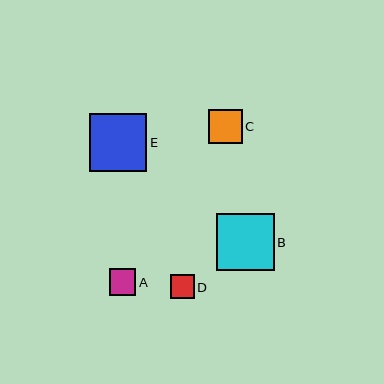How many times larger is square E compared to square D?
Square E is approximately 2.4 times the size of square D.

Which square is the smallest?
Square D is the smallest with a size of approximately 24 pixels.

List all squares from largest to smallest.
From largest to smallest: E, B, C, A, D.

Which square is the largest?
Square E is the largest with a size of approximately 58 pixels.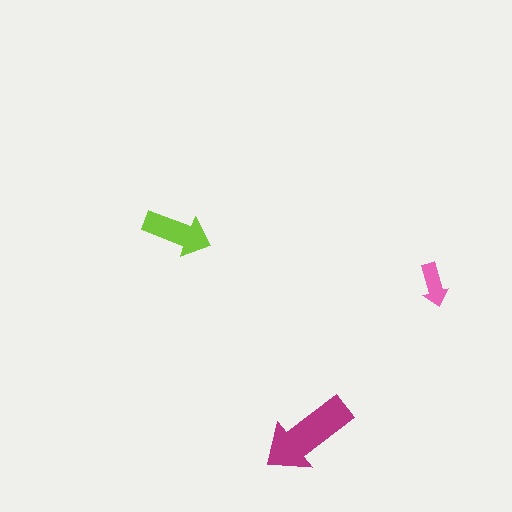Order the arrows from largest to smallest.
the magenta one, the lime one, the pink one.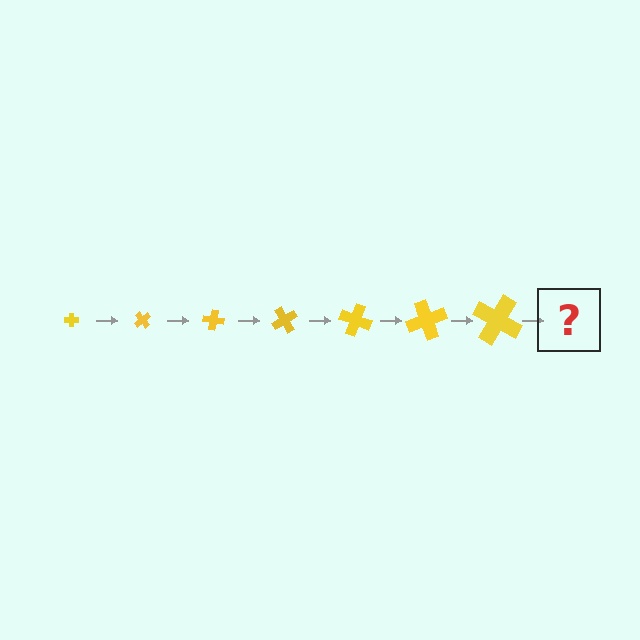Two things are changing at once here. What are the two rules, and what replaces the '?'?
The two rules are that the cross grows larger each step and it rotates 50 degrees each step. The '?' should be a cross, larger than the previous one and rotated 350 degrees from the start.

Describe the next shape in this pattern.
It should be a cross, larger than the previous one and rotated 350 degrees from the start.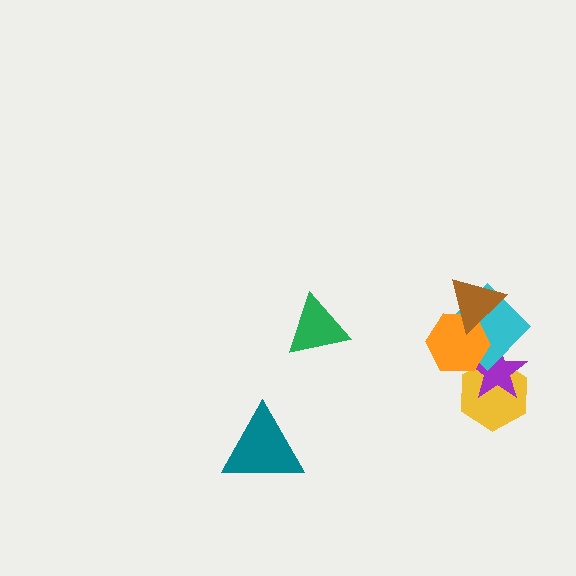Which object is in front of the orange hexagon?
The brown triangle is in front of the orange hexagon.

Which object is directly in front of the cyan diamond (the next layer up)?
The orange hexagon is directly in front of the cyan diamond.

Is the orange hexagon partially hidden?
Yes, it is partially covered by another shape.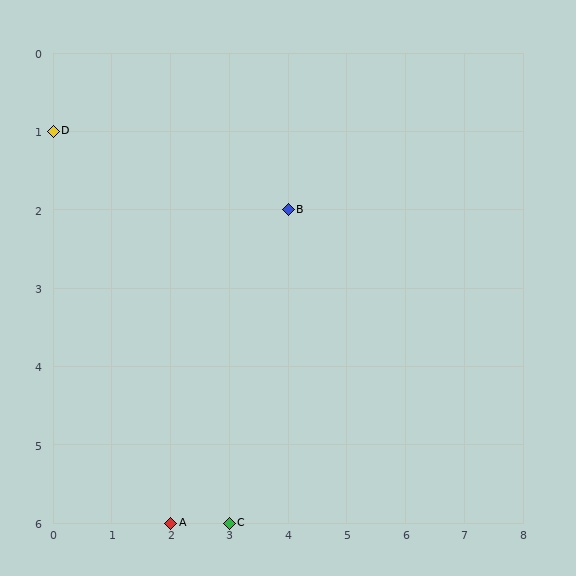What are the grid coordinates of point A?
Point A is at grid coordinates (2, 6).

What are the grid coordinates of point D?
Point D is at grid coordinates (0, 1).